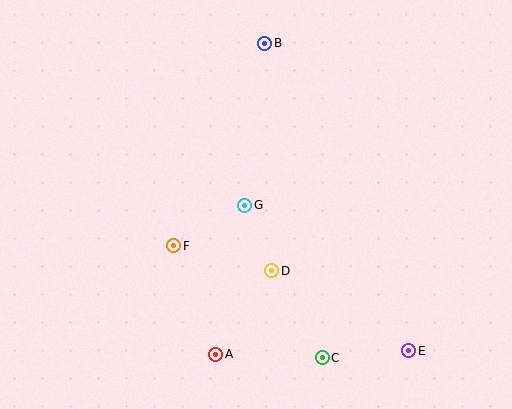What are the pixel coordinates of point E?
Point E is at (409, 351).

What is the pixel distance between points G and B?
The distance between G and B is 163 pixels.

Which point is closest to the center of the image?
Point G at (245, 205) is closest to the center.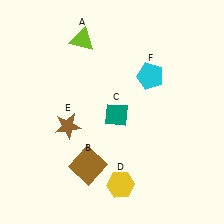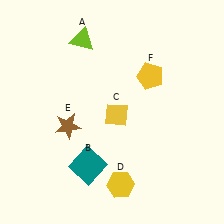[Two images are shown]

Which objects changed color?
B changed from brown to teal. C changed from teal to yellow. F changed from cyan to yellow.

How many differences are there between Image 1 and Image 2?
There are 3 differences between the two images.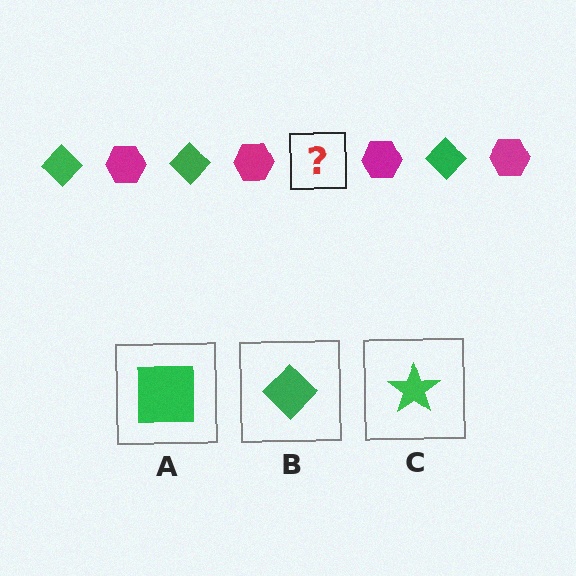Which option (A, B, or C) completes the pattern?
B.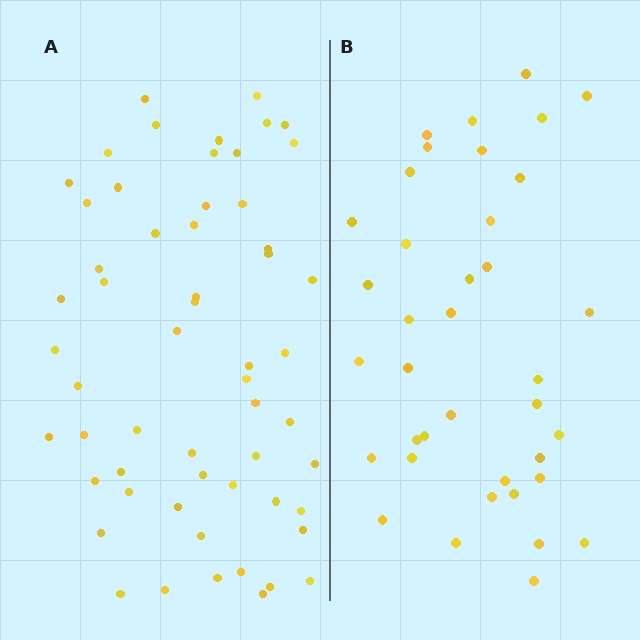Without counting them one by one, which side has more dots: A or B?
Region A (the left region) has more dots.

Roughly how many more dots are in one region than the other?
Region A has approximately 20 more dots than region B.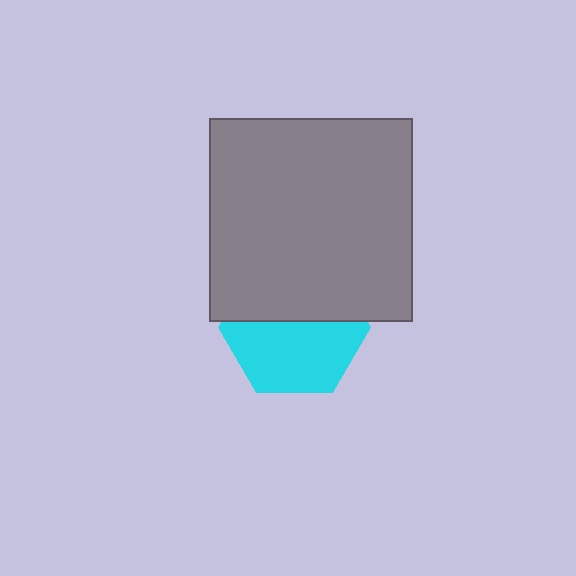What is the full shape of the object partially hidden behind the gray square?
The partially hidden object is a cyan hexagon.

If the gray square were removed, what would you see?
You would see the complete cyan hexagon.